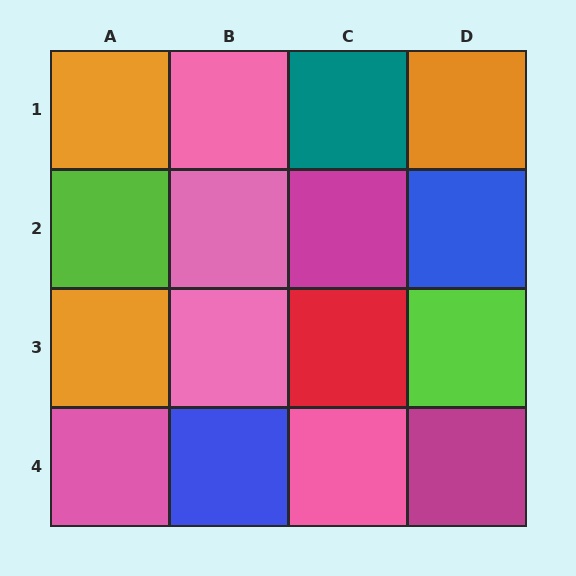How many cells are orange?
3 cells are orange.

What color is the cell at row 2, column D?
Blue.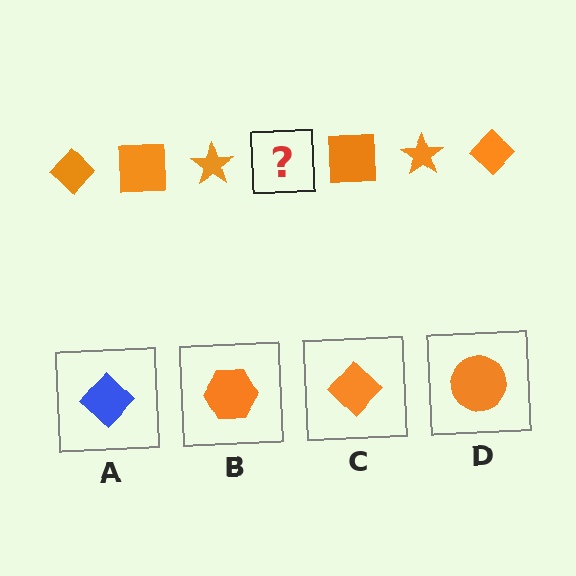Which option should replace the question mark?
Option C.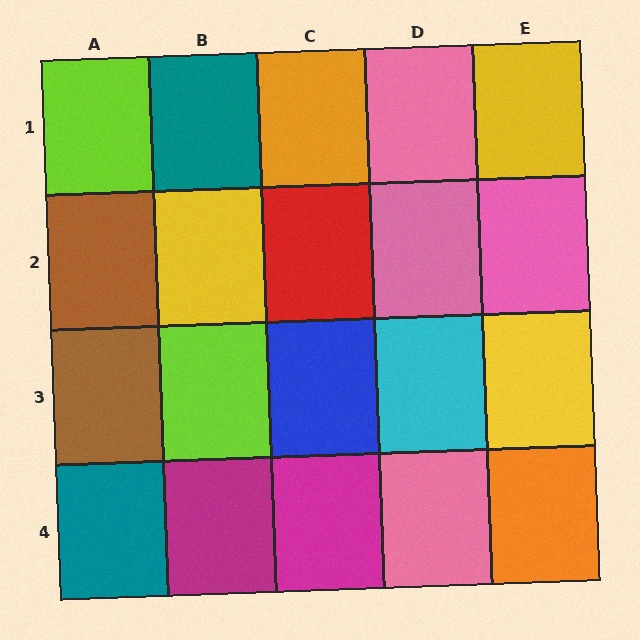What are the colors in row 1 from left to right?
Lime, teal, orange, pink, yellow.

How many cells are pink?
4 cells are pink.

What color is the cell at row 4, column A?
Teal.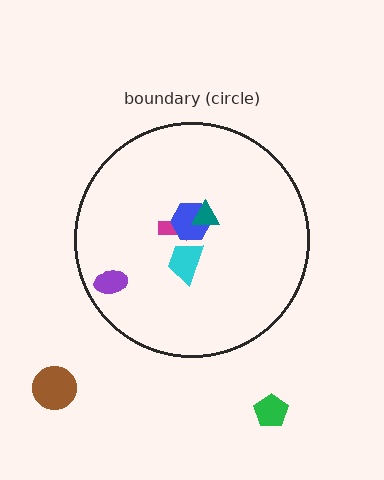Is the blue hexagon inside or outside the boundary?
Inside.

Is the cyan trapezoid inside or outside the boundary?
Inside.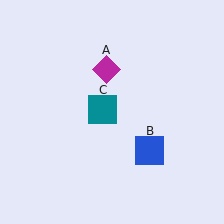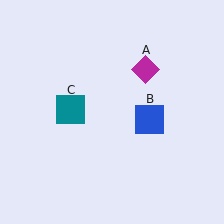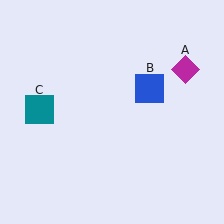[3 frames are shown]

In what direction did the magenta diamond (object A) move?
The magenta diamond (object A) moved right.